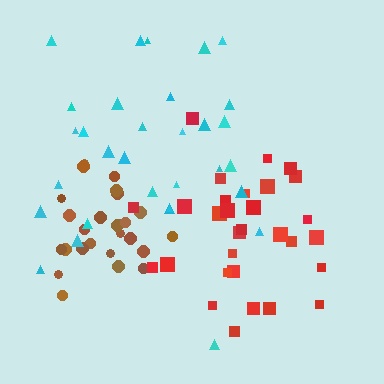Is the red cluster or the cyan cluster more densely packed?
Red.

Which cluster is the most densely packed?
Brown.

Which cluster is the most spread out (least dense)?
Cyan.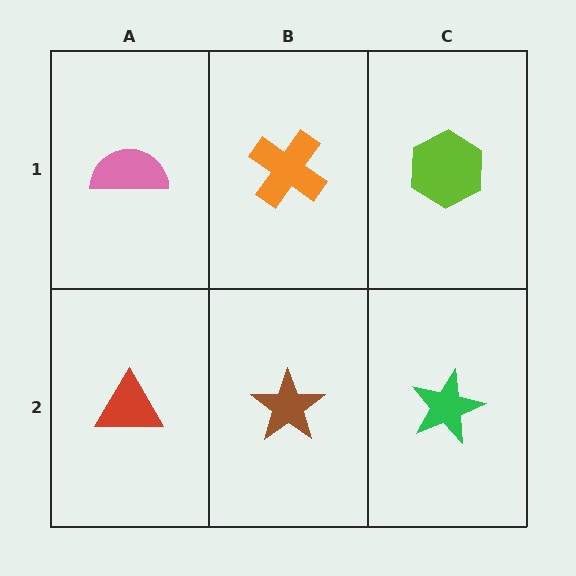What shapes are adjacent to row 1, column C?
A green star (row 2, column C), an orange cross (row 1, column B).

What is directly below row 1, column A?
A red triangle.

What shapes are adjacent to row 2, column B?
An orange cross (row 1, column B), a red triangle (row 2, column A), a green star (row 2, column C).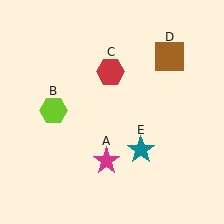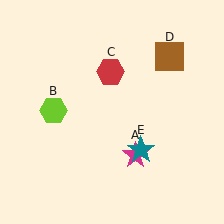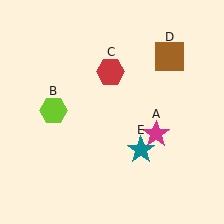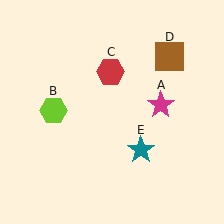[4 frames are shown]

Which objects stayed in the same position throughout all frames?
Lime hexagon (object B) and red hexagon (object C) and brown square (object D) and teal star (object E) remained stationary.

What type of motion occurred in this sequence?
The magenta star (object A) rotated counterclockwise around the center of the scene.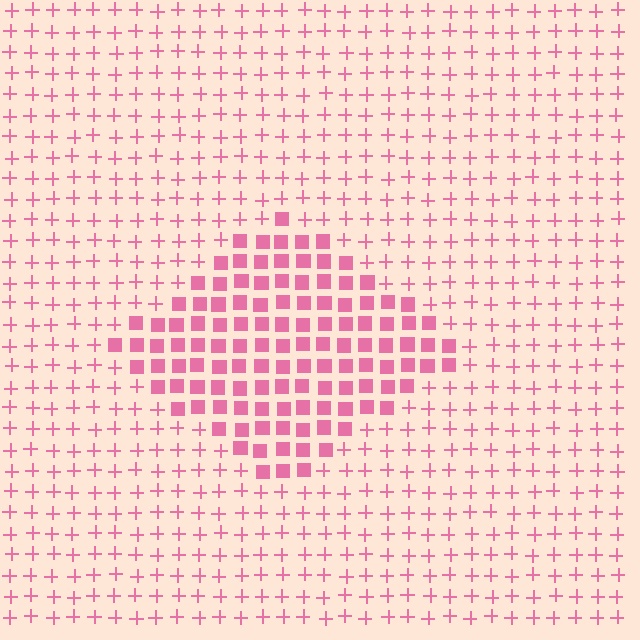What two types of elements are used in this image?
The image uses squares inside the diamond region and plus signs outside it.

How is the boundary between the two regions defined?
The boundary is defined by a change in element shape: squares inside vs. plus signs outside. All elements share the same color and spacing.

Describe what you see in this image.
The image is filled with small pink elements arranged in a uniform grid. A diamond-shaped region contains squares, while the surrounding area contains plus signs. The boundary is defined purely by the change in element shape.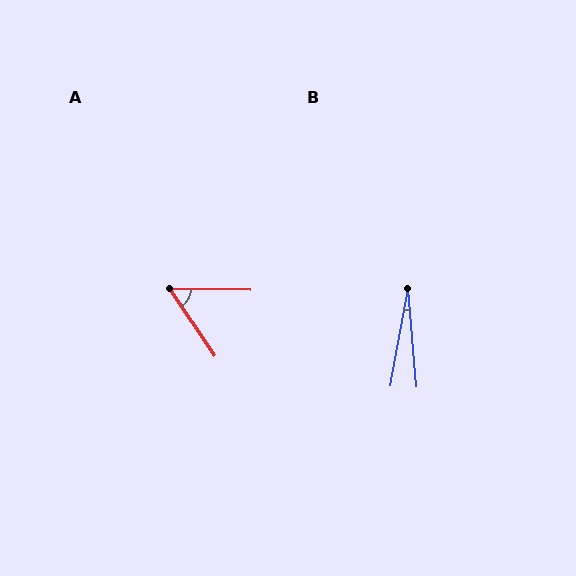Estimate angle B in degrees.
Approximately 15 degrees.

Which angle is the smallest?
B, at approximately 15 degrees.